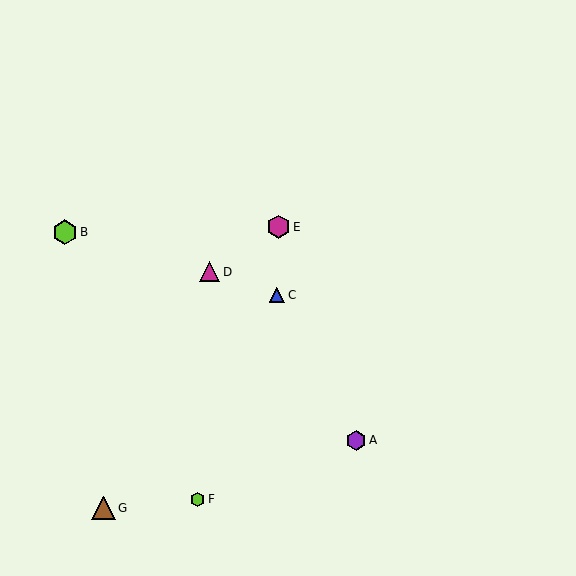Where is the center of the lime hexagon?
The center of the lime hexagon is at (65, 232).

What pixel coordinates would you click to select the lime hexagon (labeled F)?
Click at (198, 499) to select the lime hexagon F.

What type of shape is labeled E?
Shape E is a magenta hexagon.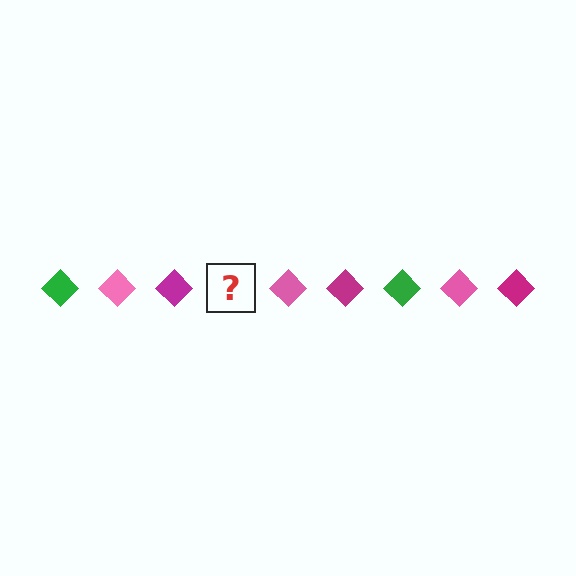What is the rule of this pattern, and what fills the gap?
The rule is that the pattern cycles through green, pink, magenta diamonds. The gap should be filled with a green diamond.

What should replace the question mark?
The question mark should be replaced with a green diamond.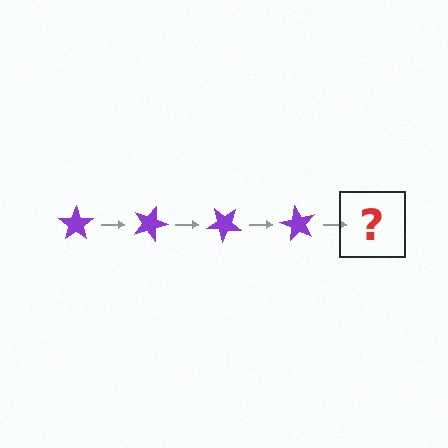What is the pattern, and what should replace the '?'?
The pattern is that the star rotates 20 degrees each step. The '?' should be a purple star rotated 80 degrees.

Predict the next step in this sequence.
The next step is a purple star rotated 80 degrees.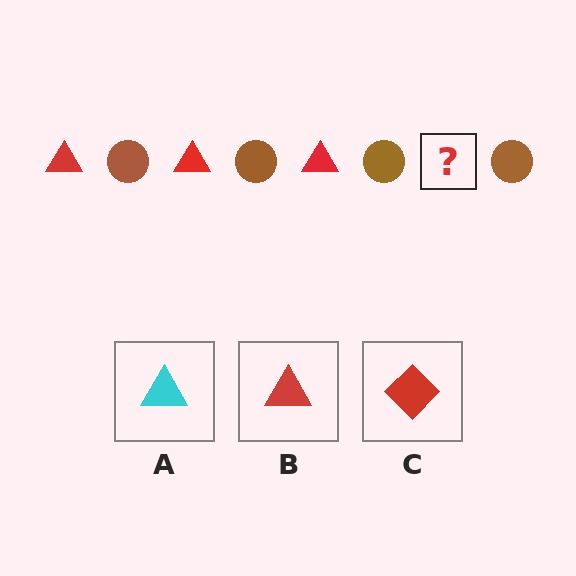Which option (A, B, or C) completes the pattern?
B.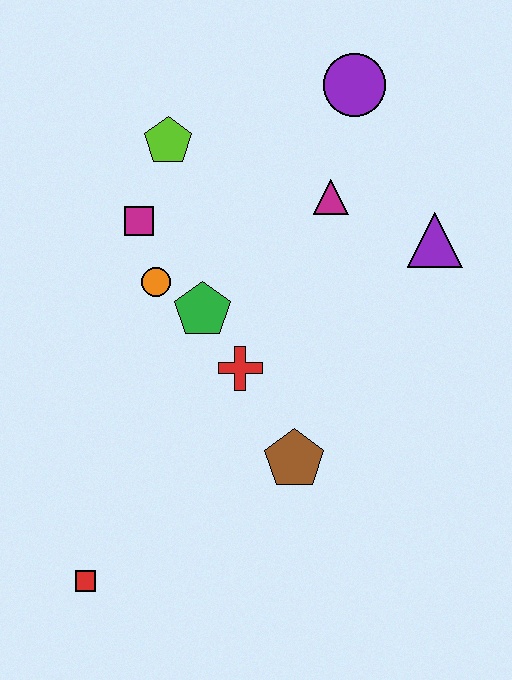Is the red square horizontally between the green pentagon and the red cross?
No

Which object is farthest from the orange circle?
The red square is farthest from the orange circle.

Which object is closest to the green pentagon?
The orange circle is closest to the green pentagon.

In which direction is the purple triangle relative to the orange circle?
The purple triangle is to the right of the orange circle.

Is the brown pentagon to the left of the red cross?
No